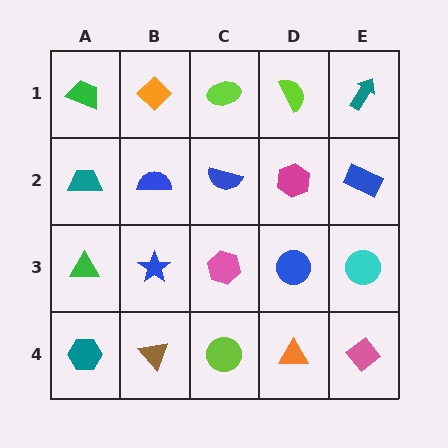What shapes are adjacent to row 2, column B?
An orange diamond (row 1, column B), a blue star (row 3, column B), a teal trapezoid (row 2, column A), a blue semicircle (row 2, column C).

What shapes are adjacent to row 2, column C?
A lime ellipse (row 1, column C), a pink hexagon (row 3, column C), a blue semicircle (row 2, column B), a magenta hexagon (row 2, column D).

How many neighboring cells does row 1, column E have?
2.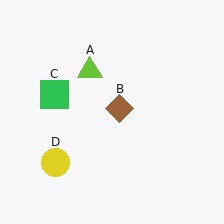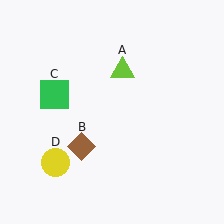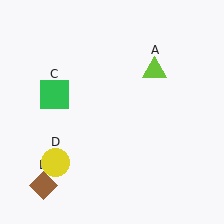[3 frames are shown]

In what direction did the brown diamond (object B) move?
The brown diamond (object B) moved down and to the left.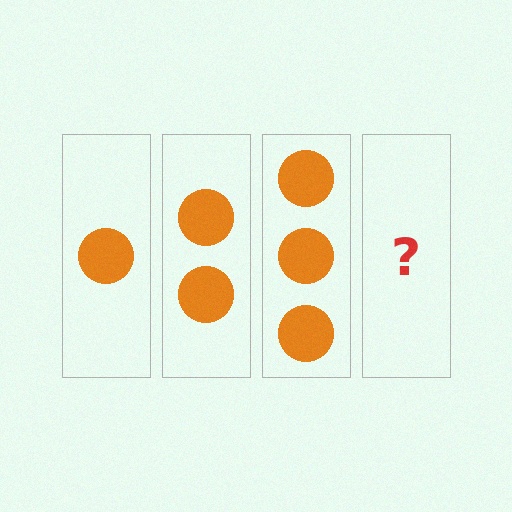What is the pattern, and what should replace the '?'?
The pattern is that each step adds one more circle. The '?' should be 4 circles.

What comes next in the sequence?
The next element should be 4 circles.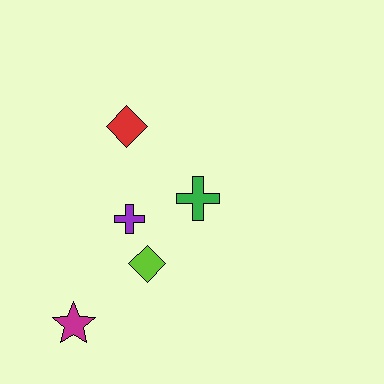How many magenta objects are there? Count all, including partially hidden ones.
There is 1 magenta object.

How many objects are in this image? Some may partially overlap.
There are 5 objects.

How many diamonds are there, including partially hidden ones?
There are 2 diamonds.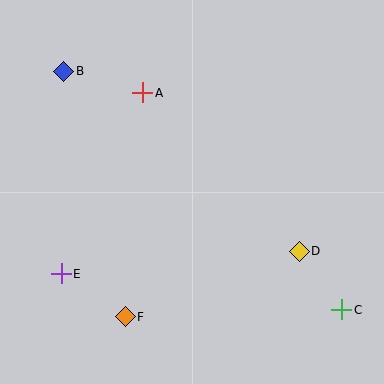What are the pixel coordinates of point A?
Point A is at (143, 93).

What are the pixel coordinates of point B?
Point B is at (64, 71).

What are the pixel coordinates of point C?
Point C is at (342, 310).